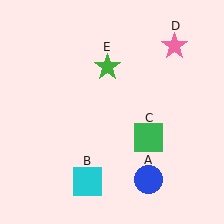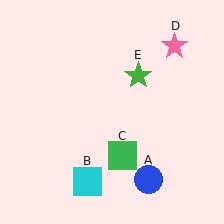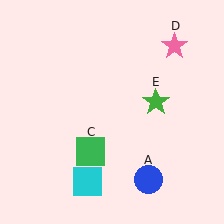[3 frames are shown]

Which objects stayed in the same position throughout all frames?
Blue circle (object A) and cyan square (object B) and pink star (object D) remained stationary.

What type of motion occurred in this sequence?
The green square (object C), green star (object E) rotated clockwise around the center of the scene.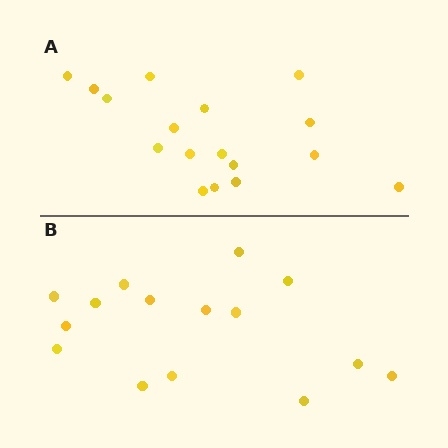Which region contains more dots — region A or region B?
Region A (the top region) has more dots.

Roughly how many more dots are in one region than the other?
Region A has just a few more — roughly 2 or 3 more dots than region B.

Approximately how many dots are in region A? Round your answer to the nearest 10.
About 20 dots. (The exact count is 17, which rounds to 20.)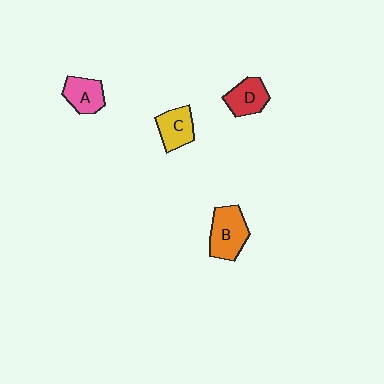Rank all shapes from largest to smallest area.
From largest to smallest: B (orange), C (yellow), D (red), A (pink).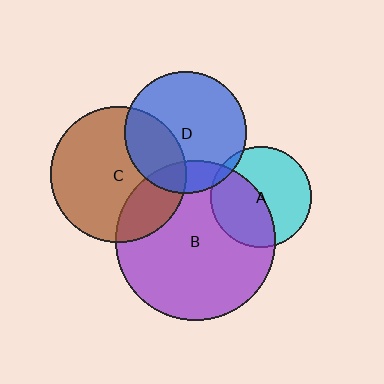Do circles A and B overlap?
Yes.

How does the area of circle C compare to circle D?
Approximately 1.2 times.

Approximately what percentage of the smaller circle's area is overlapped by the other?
Approximately 45%.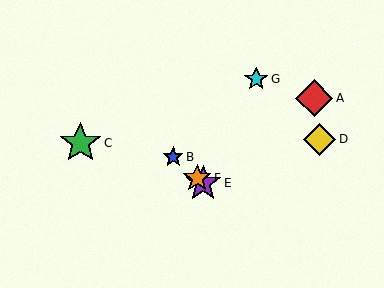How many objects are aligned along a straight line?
3 objects (B, E, F) are aligned along a straight line.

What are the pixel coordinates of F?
Object F is at (197, 178).